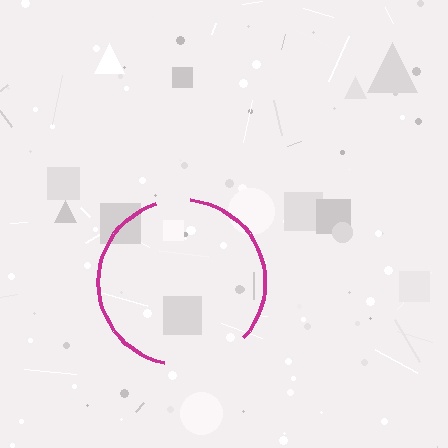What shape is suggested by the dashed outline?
The dashed outline suggests a circle.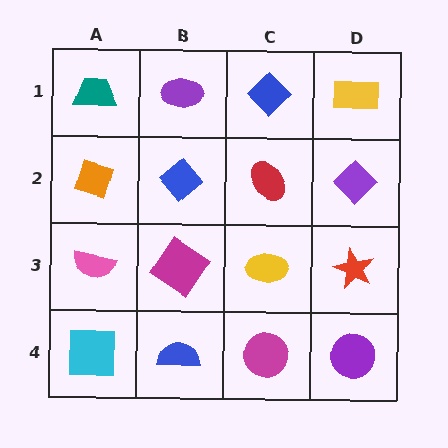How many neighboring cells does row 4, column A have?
2.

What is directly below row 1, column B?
A blue diamond.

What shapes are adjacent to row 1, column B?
A blue diamond (row 2, column B), a teal trapezoid (row 1, column A), a blue diamond (row 1, column C).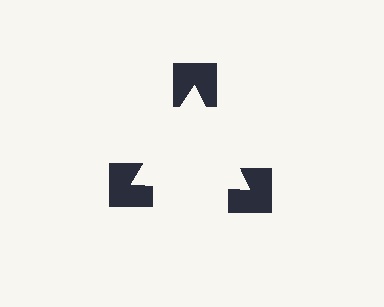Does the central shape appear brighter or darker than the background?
It typically appears slightly brighter than the background, even though no actual brightness change is drawn.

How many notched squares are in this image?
There are 3 — one at each vertex of the illusory triangle.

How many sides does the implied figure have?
3 sides.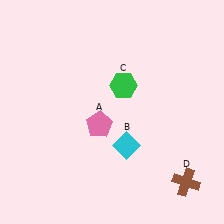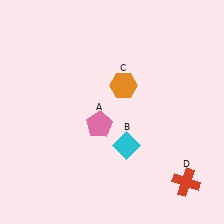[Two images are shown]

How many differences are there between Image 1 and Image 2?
There are 2 differences between the two images.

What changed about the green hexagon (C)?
In Image 1, C is green. In Image 2, it changed to orange.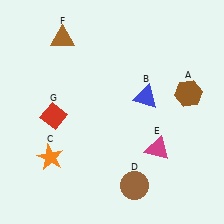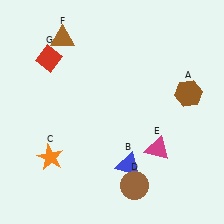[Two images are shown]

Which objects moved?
The objects that moved are: the blue triangle (B), the red diamond (G).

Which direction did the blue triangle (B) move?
The blue triangle (B) moved down.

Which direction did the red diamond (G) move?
The red diamond (G) moved up.